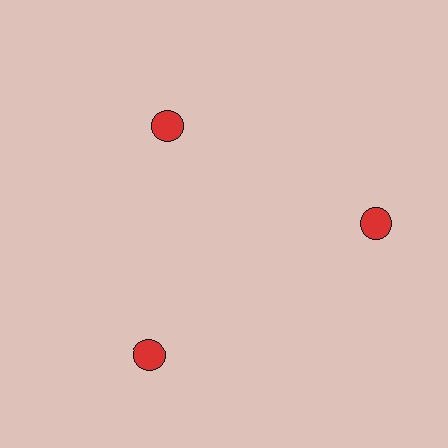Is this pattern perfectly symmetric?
No. The 3 red circles are arranged in a ring, but one element near the 11 o'clock position is pulled inward toward the center, breaking the 3-fold rotational symmetry.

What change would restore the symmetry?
The symmetry would be restored by moving it outward, back onto the ring so that all 3 circles sit at equal angles and equal distance from the center.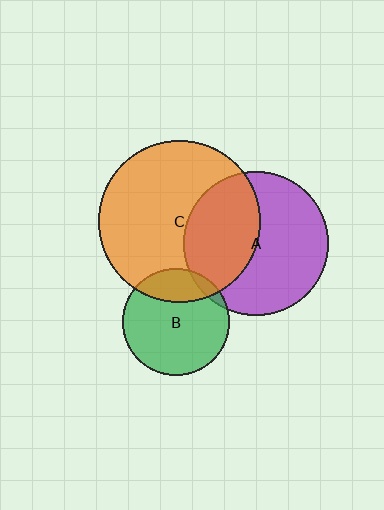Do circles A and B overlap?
Yes.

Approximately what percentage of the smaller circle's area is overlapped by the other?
Approximately 5%.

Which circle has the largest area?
Circle C (orange).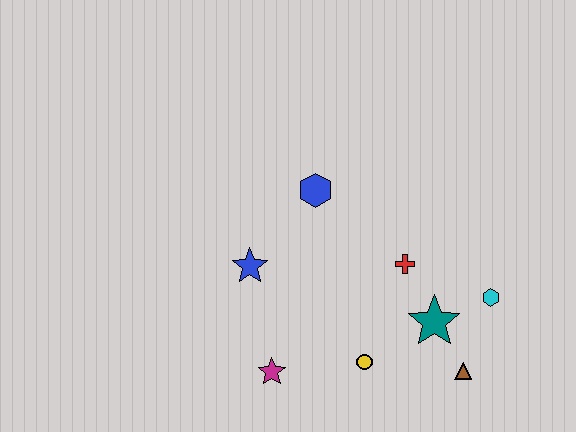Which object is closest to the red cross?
The teal star is closest to the red cross.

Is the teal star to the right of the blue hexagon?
Yes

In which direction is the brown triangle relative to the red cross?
The brown triangle is below the red cross.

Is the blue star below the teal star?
No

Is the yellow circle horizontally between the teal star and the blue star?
Yes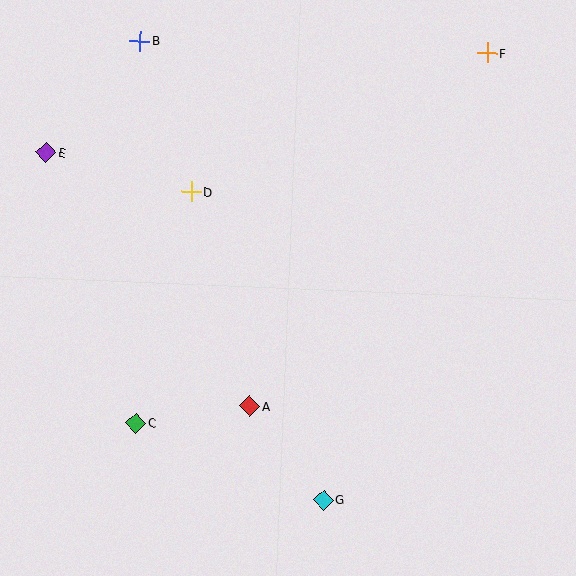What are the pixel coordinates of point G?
Point G is at (323, 500).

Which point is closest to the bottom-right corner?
Point G is closest to the bottom-right corner.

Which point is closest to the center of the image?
Point A at (250, 406) is closest to the center.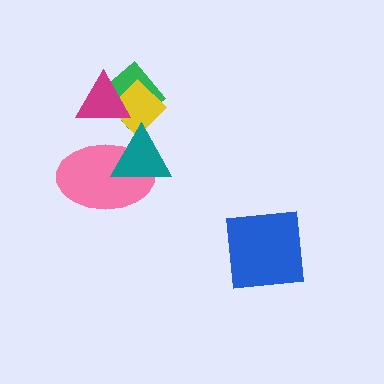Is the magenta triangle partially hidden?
No, no other shape covers it.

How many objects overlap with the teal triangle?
2 objects overlap with the teal triangle.